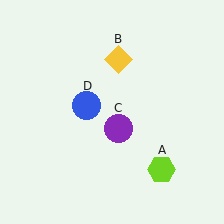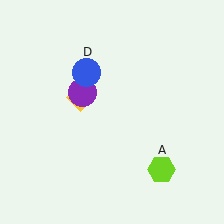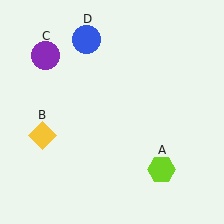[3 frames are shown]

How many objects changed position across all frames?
3 objects changed position: yellow diamond (object B), purple circle (object C), blue circle (object D).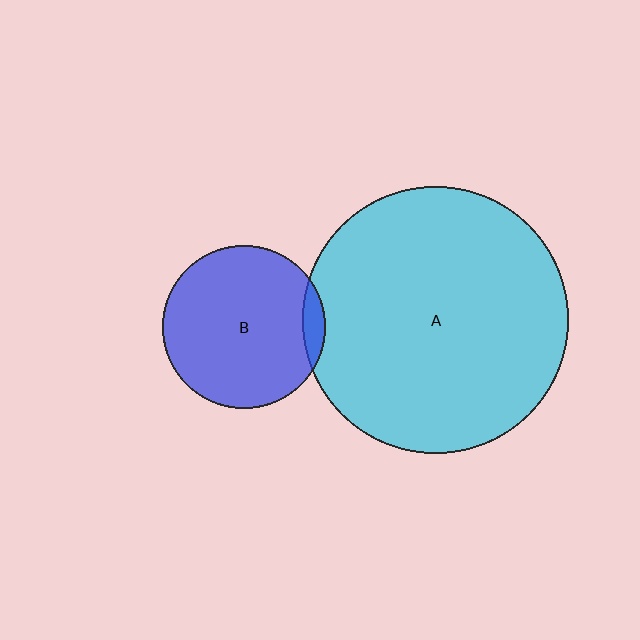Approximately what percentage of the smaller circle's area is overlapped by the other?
Approximately 5%.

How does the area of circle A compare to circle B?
Approximately 2.7 times.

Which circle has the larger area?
Circle A (cyan).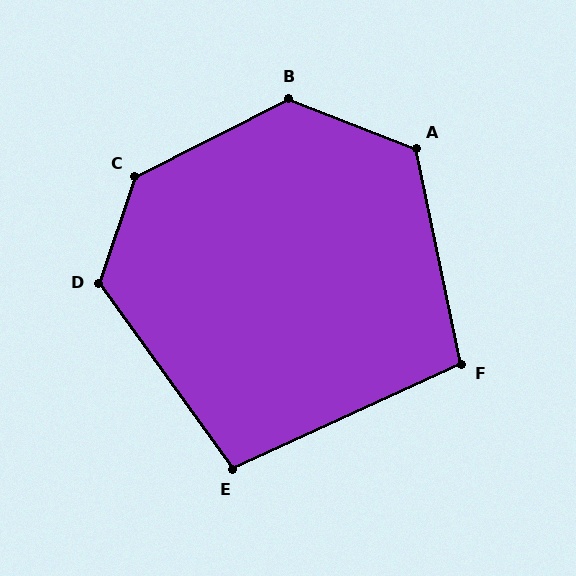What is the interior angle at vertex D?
Approximately 126 degrees (obtuse).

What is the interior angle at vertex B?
Approximately 132 degrees (obtuse).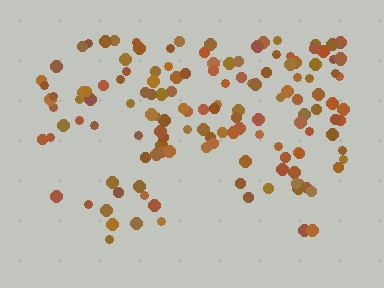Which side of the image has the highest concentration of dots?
The top.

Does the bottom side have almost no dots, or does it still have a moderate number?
Still a moderate number, just noticeably fewer than the top.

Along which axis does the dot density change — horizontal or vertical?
Vertical.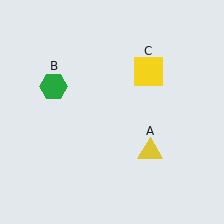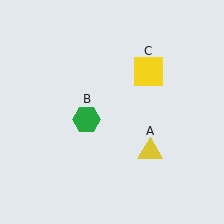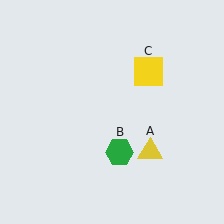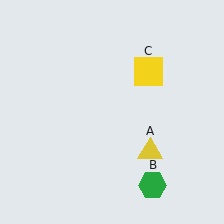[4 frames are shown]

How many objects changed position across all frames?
1 object changed position: green hexagon (object B).